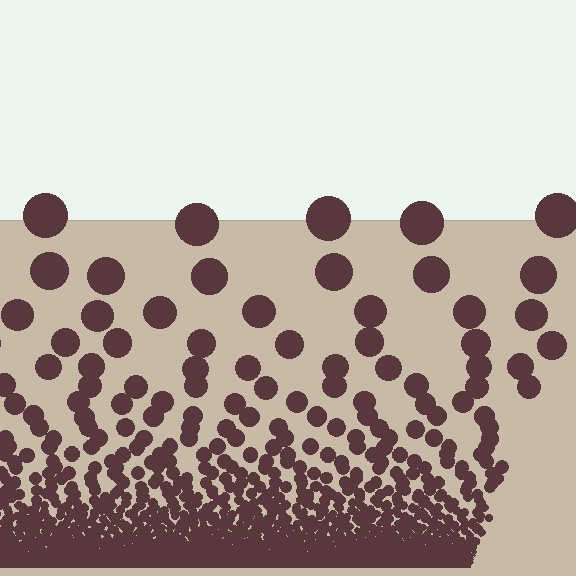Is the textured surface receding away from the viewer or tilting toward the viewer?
The surface appears to tilt toward the viewer. Texture elements get larger and sparser toward the top.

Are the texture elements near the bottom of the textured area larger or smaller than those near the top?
Smaller. The gradient is inverted — elements near the bottom are smaller and denser.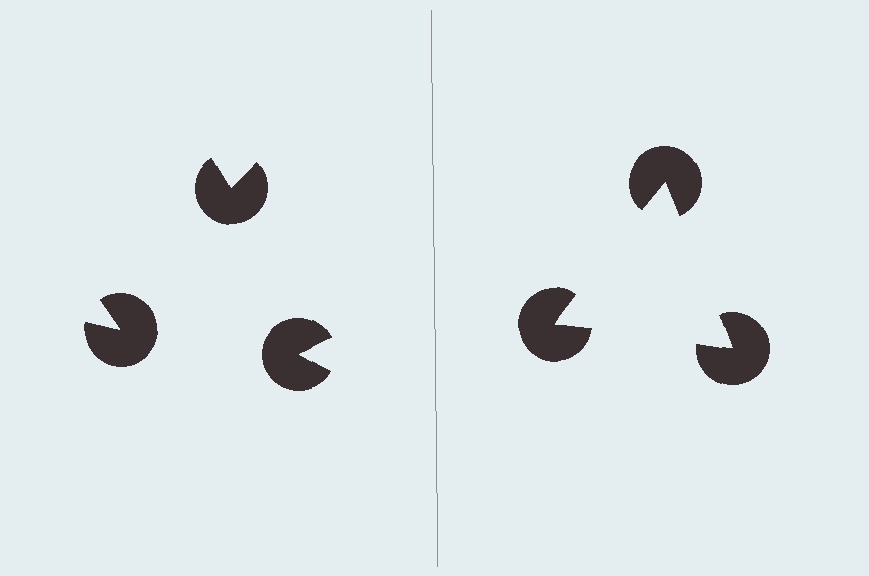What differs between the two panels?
The pac-man discs are positioned identically on both sides; only the wedge orientations differ. On the right they align to a triangle; on the left they are misaligned.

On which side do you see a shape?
An illusory triangle appears on the right side. On the left side the wedge cuts are rotated, so no coherent shape forms.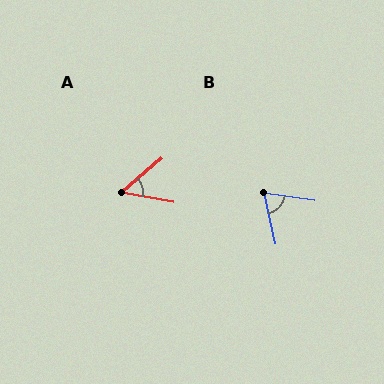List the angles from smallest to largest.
A (51°), B (69°).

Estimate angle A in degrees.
Approximately 51 degrees.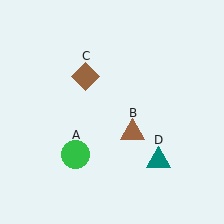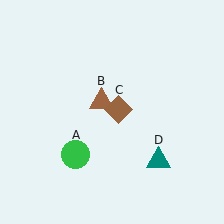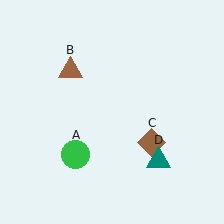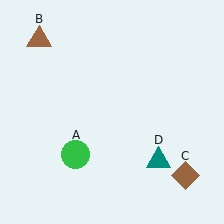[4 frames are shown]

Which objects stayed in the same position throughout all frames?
Green circle (object A) and teal triangle (object D) remained stationary.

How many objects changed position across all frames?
2 objects changed position: brown triangle (object B), brown diamond (object C).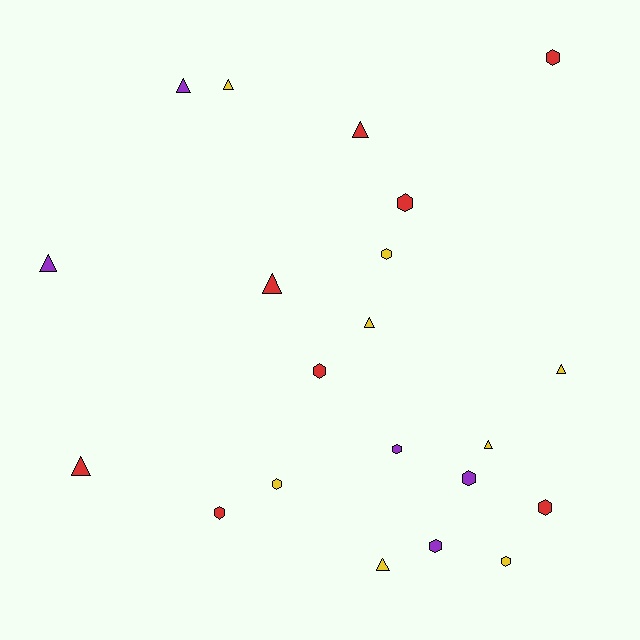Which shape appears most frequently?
Hexagon, with 11 objects.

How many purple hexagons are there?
There are 3 purple hexagons.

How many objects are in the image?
There are 21 objects.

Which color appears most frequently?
Yellow, with 8 objects.